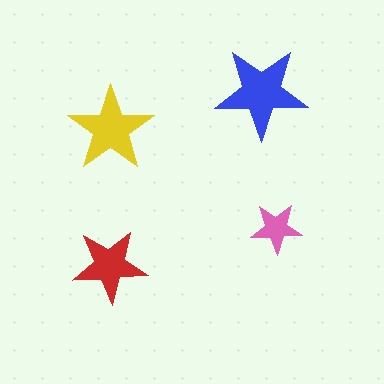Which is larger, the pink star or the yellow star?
The yellow one.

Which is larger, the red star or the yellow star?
The yellow one.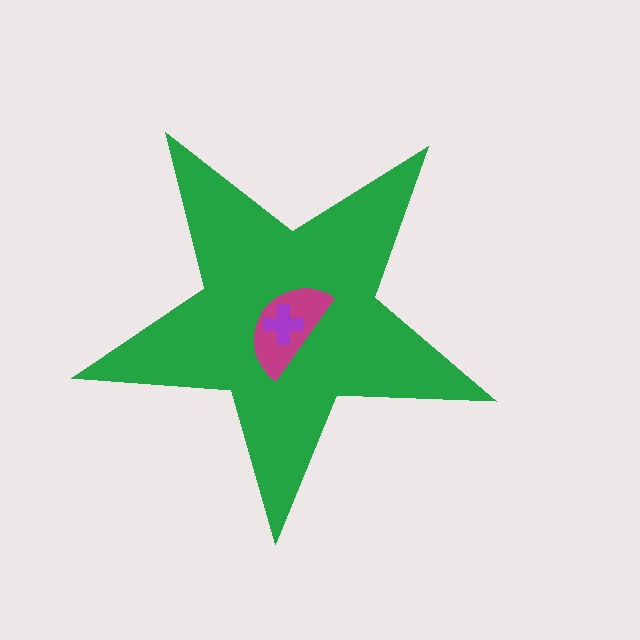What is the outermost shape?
The green star.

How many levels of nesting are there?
3.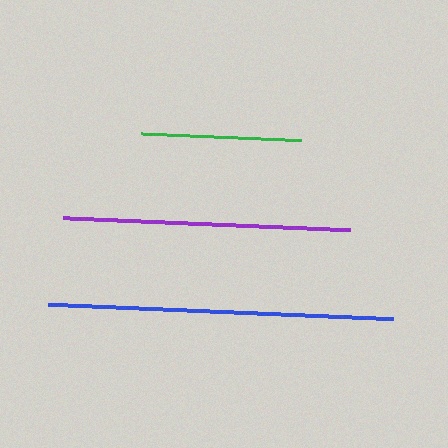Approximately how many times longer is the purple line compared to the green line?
The purple line is approximately 1.8 times the length of the green line.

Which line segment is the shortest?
The green line is the shortest at approximately 159 pixels.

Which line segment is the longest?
The blue line is the longest at approximately 345 pixels.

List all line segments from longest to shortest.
From longest to shortest: blue, purple, green.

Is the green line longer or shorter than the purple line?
The purple line is longer than the green line.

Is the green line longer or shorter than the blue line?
The blue line is longer than the green line.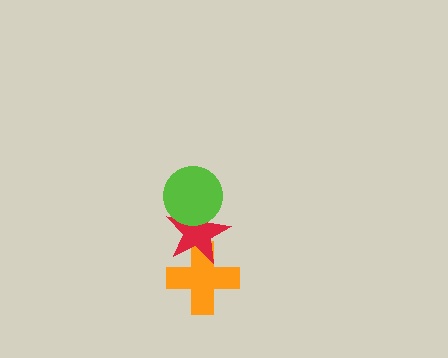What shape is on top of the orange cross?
The red star is on top of the orange cross.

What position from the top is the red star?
The red star is 2nd from the top.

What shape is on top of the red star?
The lime circle is on top of the red star.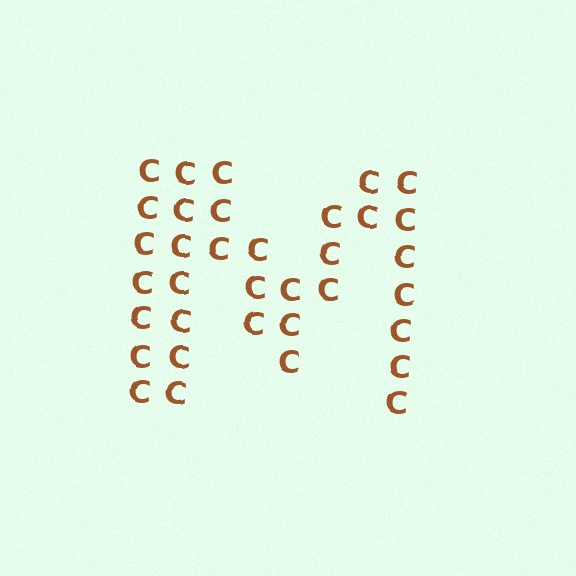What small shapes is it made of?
It is made of small letter C's.